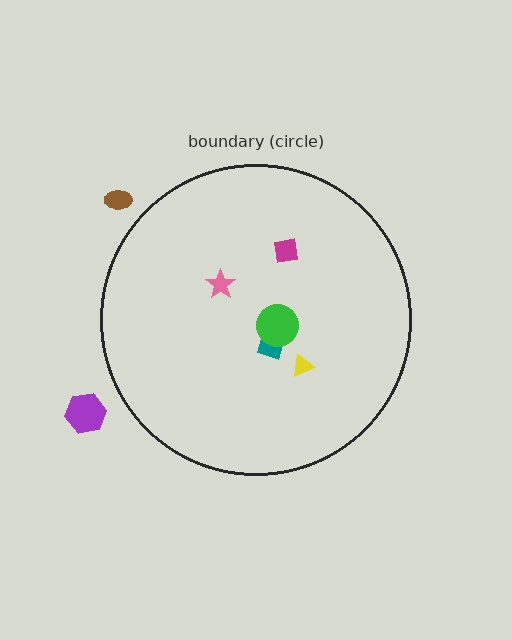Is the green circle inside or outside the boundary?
Inside.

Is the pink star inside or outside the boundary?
Inside.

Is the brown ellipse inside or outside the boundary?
Outside.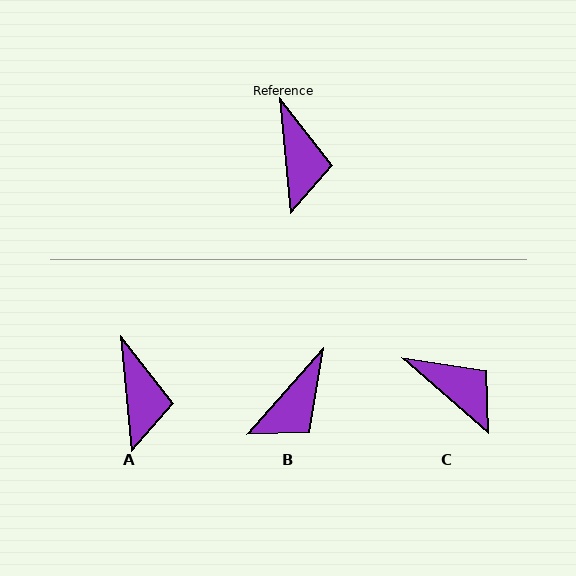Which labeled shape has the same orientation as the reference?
A.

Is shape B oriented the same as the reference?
No, it is off by about 47 degrees.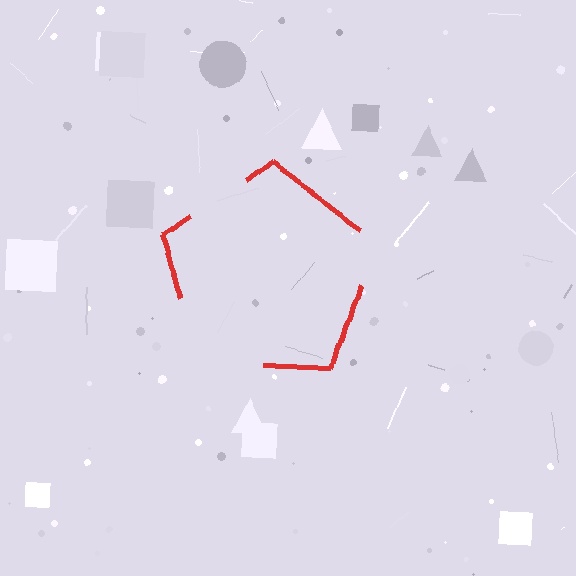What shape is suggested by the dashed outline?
The dashed outline suggests a pentagon.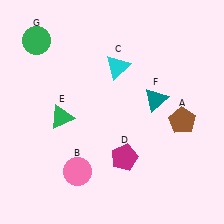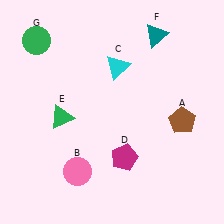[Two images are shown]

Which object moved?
The teal triangle (F) moved up.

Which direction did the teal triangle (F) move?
The teal triangle (F) moved up.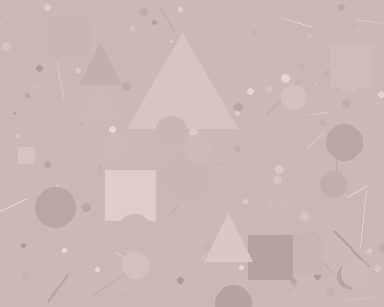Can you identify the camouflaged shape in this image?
The camouflaged shape is a triangle.